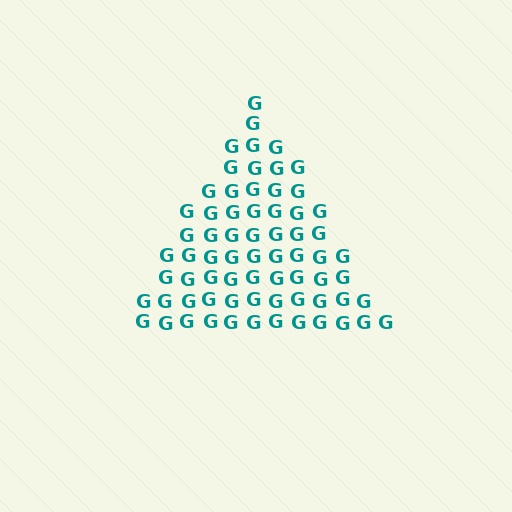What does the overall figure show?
The overall figure shows a triangle.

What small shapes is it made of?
It is made of small letter G's.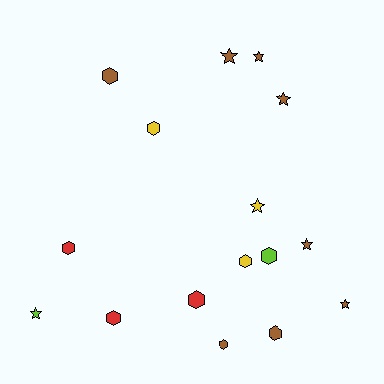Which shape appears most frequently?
Hexagon, with 9 objects.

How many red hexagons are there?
There are 3 red hexagons.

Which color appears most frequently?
Brown, with 8 objects.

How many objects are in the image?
There are 16 objects.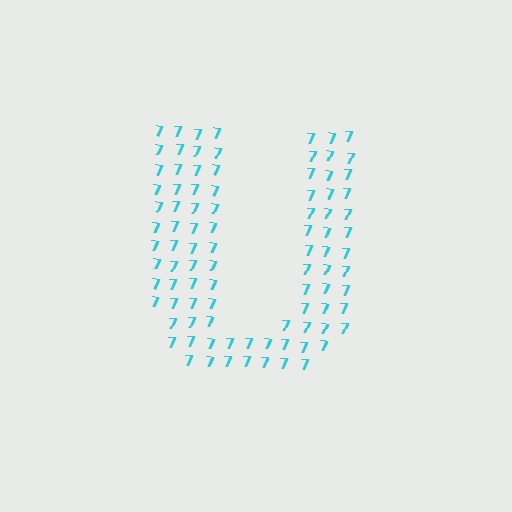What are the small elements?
The small elements are digit 7's.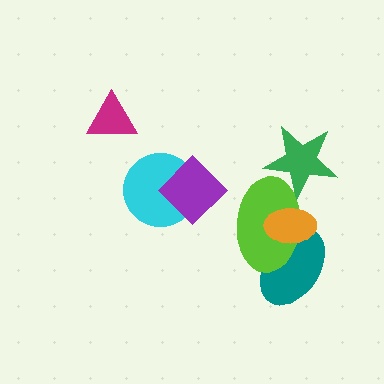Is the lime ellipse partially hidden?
Yes, it is partially covered by another shape.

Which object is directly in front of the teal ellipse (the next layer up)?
The lime ellipse is directly in front of the teal ellipse.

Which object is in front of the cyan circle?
The purple diamond is in front of the cyan circle.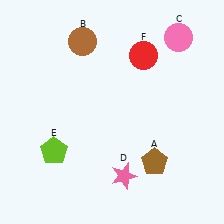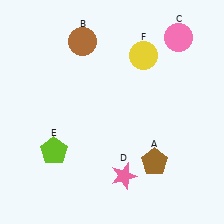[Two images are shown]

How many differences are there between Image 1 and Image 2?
There is 1 difference between the two images.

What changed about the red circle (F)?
In Image 1, F is red. In Image 2, it changed to yellow.